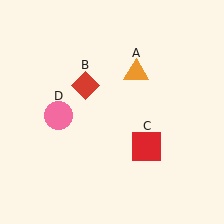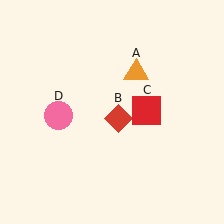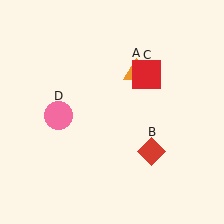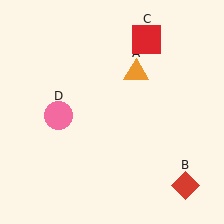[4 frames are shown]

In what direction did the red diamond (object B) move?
The red diamond (object B) moved down and to the right.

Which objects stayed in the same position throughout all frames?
Orange triangle (object A) and pink circle (object D) remained stationary.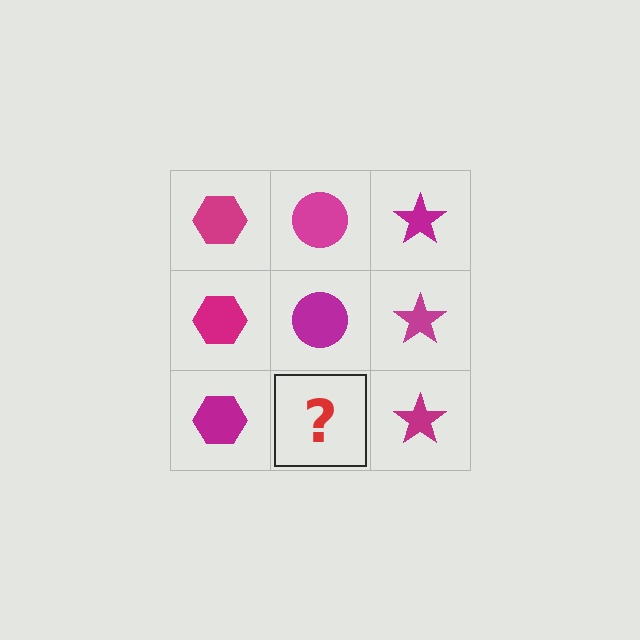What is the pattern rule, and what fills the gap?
The rule is that each column has a consistent shape. The gap should be filled with a magenta circle.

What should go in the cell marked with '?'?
The missing cell should contain a magenta circle.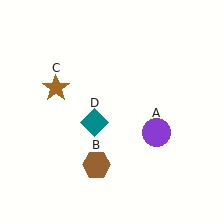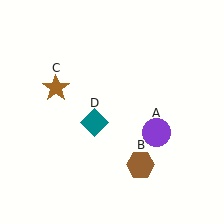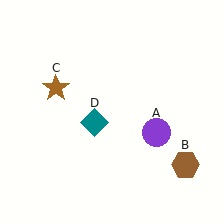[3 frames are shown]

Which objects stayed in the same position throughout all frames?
Purple circle (object A) and brown star (object C) and teal diamond (object D) remained stationary.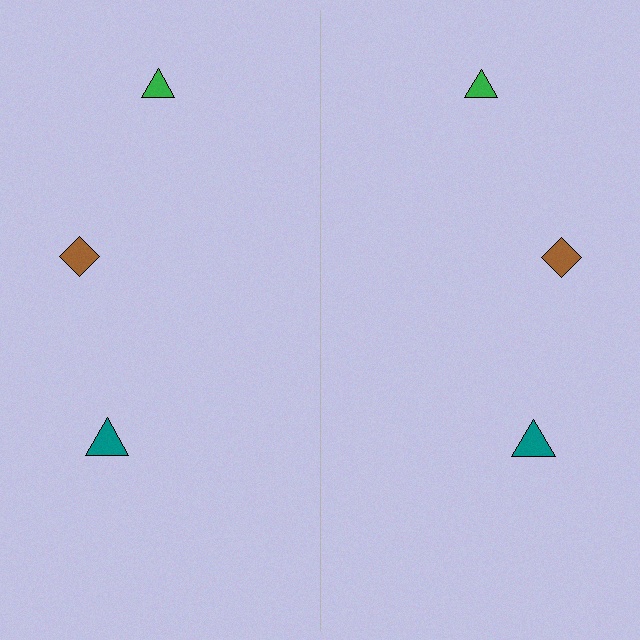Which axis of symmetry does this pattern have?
The pattern has a vertical axis of symmetry running through the center of the image.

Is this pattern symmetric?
Yes, this pattern has bilateral (reflection) symmetry.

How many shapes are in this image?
There are 6 shapes in this image.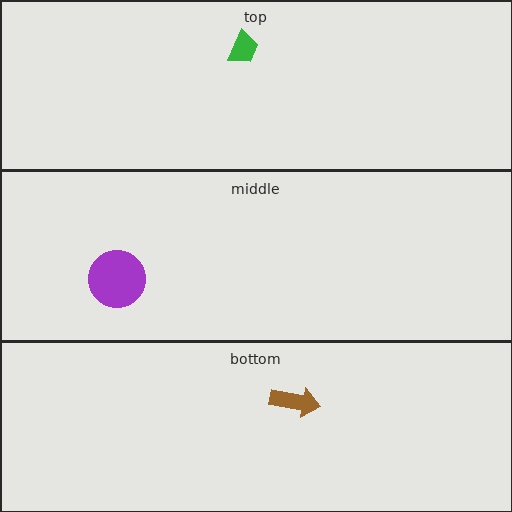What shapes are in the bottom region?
The brown arrow.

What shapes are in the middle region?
The purple circle.